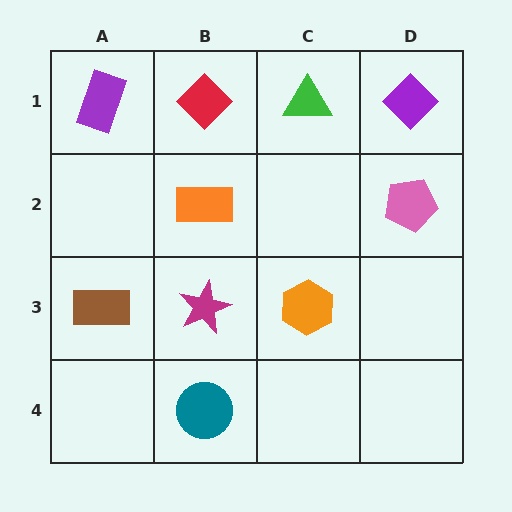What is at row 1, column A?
A purple rectangle.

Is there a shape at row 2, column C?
No, that cell is empty.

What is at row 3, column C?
An orange hexagon.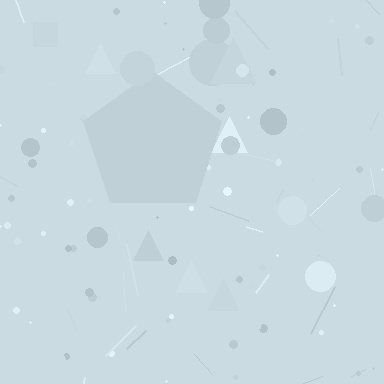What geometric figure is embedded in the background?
A pentagon is embedded in the background.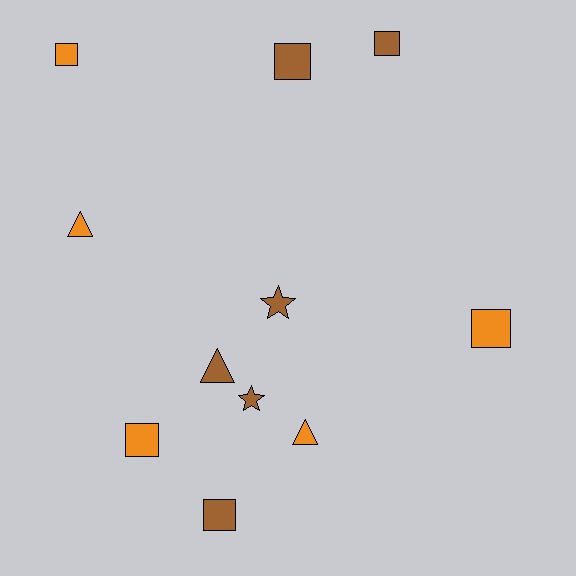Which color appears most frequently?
Brown, with 6 objects.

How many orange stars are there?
There are no orange stars.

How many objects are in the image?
There are 11 objects.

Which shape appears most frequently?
Square, with 6 objects.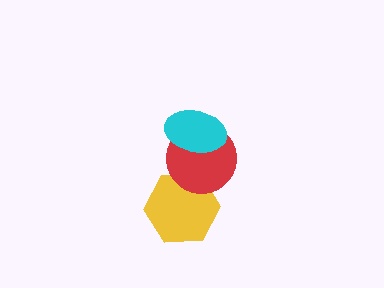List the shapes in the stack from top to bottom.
From top to bottom: the cyan ellipse, the red circle, the yellow hexagon.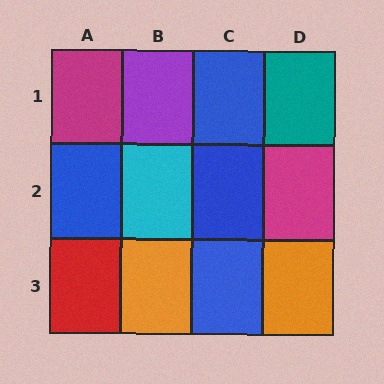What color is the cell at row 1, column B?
Purple.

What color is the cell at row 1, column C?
Blue.